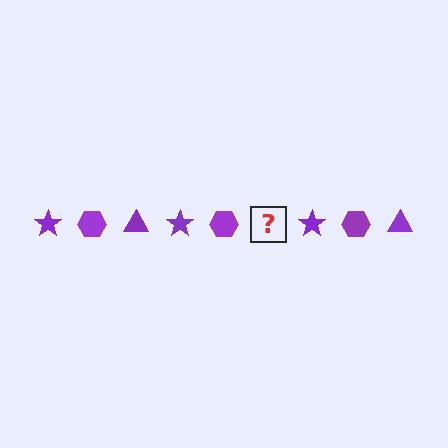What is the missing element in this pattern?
The missing element is a purple triangle.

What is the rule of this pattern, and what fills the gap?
The rule is that the pattern cycles through star, hexagon, triangle shapes in purple. The gap should be filled with a purple triangle.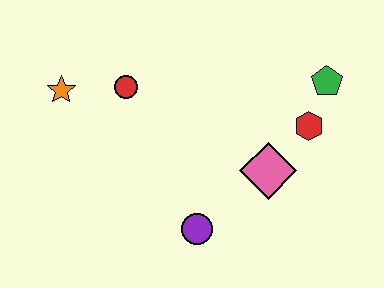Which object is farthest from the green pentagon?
The orange star is farthest from the green pentagon.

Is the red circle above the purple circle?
Yes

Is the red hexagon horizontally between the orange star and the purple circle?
No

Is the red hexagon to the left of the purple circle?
No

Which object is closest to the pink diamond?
The red hexagon is closest to the pink diamond.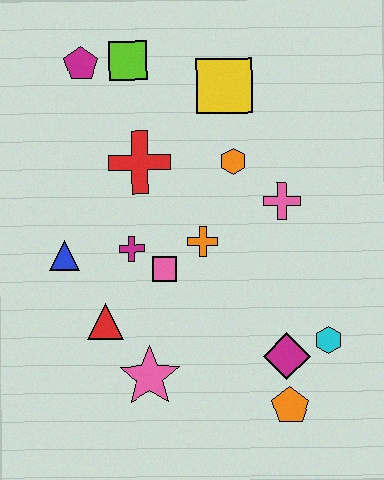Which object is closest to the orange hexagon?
The pink cross is closest to the orange hexagon.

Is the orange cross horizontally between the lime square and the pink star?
No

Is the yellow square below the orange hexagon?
No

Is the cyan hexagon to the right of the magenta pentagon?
Yes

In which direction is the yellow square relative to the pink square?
The yellow square is above the pink square.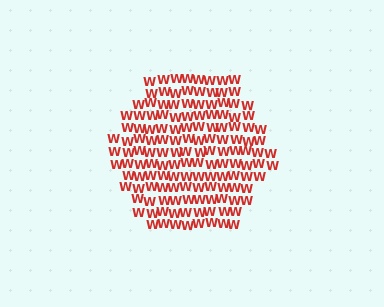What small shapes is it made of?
It is made of small letter W's.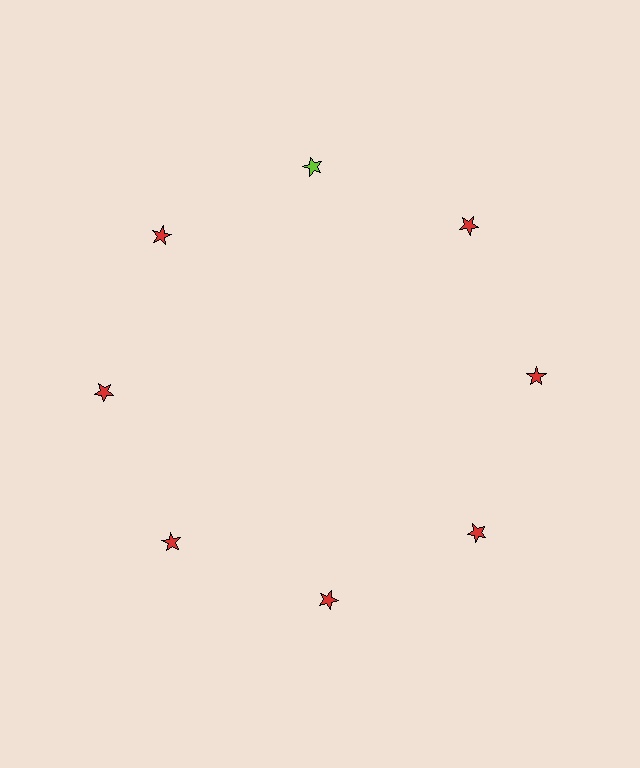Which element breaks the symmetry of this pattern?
The lime star at roughly the 12 o'clock position breaks the symmetry. All other shapes are red stars.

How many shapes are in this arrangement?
There are 8 shapes arranged in a ring pattern.